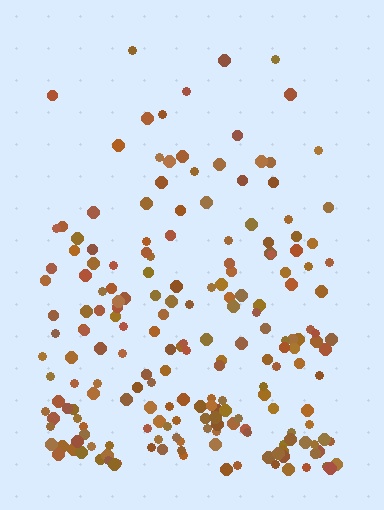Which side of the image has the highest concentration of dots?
The bottom.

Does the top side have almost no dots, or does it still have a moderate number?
Still a moderate number, just noticeably fewer than the bottom.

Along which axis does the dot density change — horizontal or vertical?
Vertical.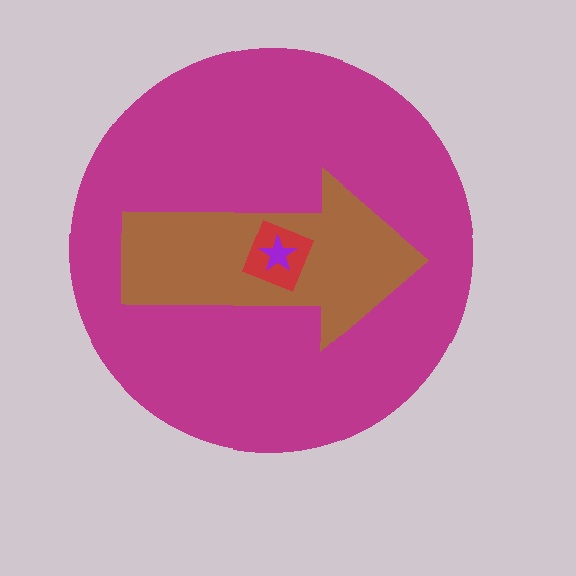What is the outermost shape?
The magenta circle.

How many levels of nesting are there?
4.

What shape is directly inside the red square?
The purple star.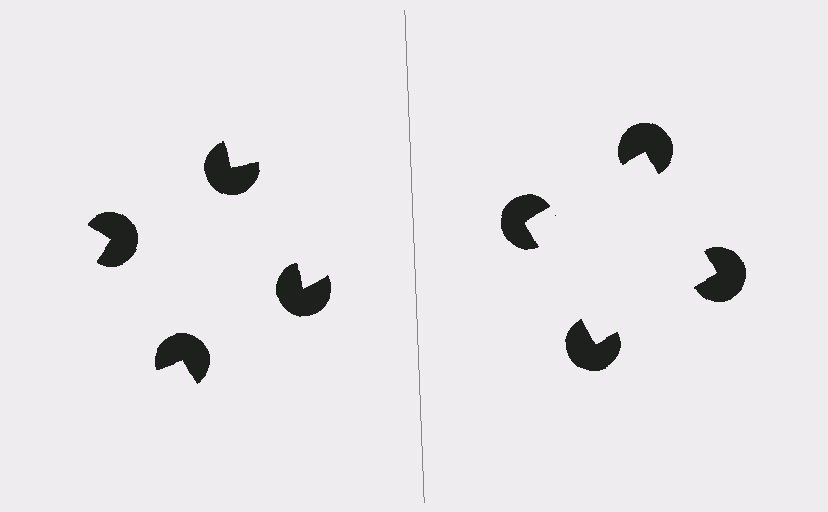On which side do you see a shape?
An illusory square appears on the right side. On the left side the wedge cuts are rotated, so no coherent shape forms.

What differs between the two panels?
The pac-man discs are positioned identically on both sides; only the wedge orientations differ. On the right they align to a square; on the left they are misaligned.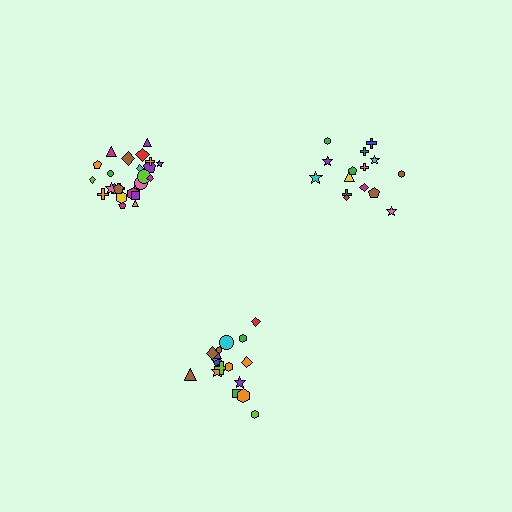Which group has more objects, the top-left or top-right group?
The top-left group.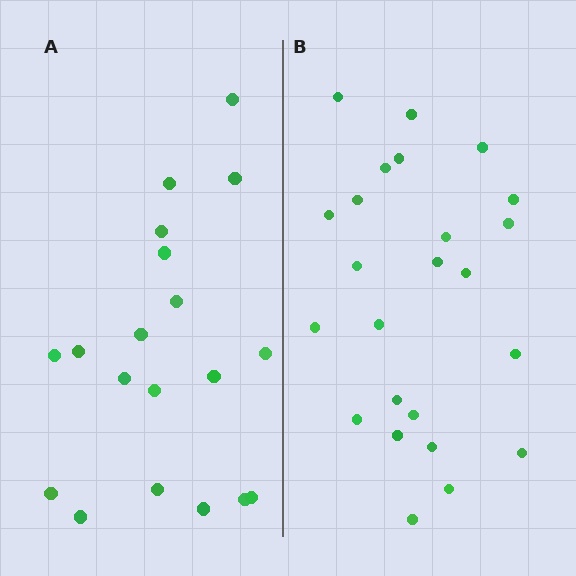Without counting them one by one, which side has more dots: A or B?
Region B (the right region) has more dots.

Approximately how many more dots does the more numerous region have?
Region B has about 5 more dots than region A.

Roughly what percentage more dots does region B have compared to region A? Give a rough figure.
About 25% more.